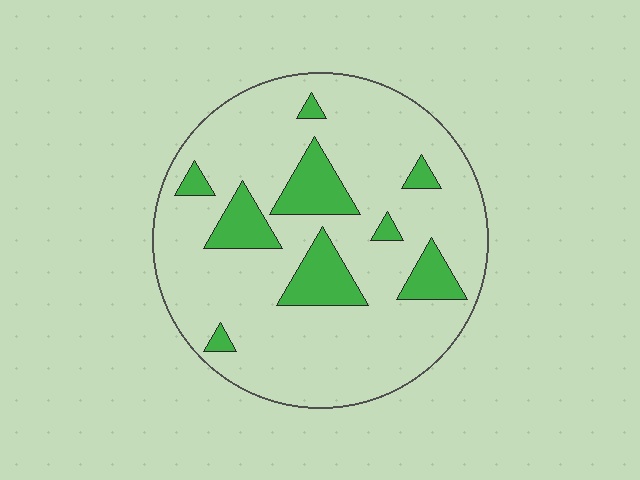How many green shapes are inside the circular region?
9.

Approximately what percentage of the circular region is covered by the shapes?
Approximately 15%.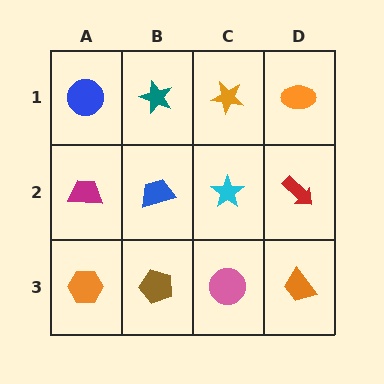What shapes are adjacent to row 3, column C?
A cyan star (row 2, column C), a brown pentagon (row 3, column B), an orange trapezoid (row 3, column D).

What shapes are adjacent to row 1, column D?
A red arrow (row 2, column D), an orange star (row 1, column C).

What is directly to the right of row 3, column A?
A brown pentagon.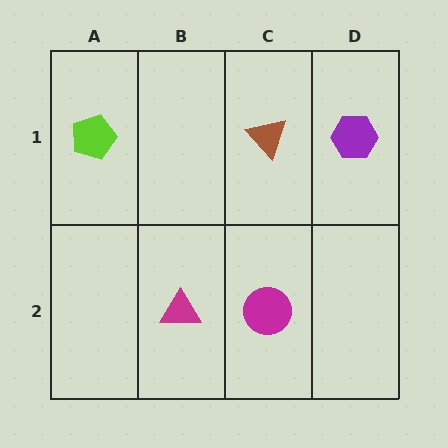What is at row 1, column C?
A brown triangle.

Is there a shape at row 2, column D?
No, that cell is empty.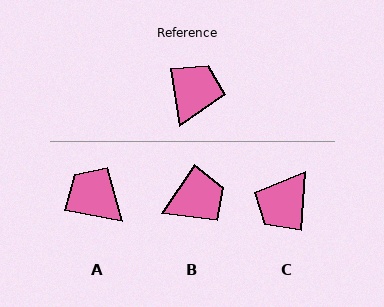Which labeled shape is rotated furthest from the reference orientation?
C, about 168 degrees away.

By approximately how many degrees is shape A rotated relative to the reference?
Approximately 71 degrees counter-clockwise.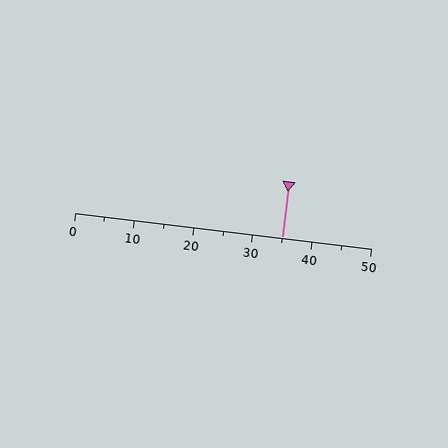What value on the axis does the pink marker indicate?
The marker indicates approximately 35.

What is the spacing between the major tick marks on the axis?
The major ticks are spaced 10 apart.